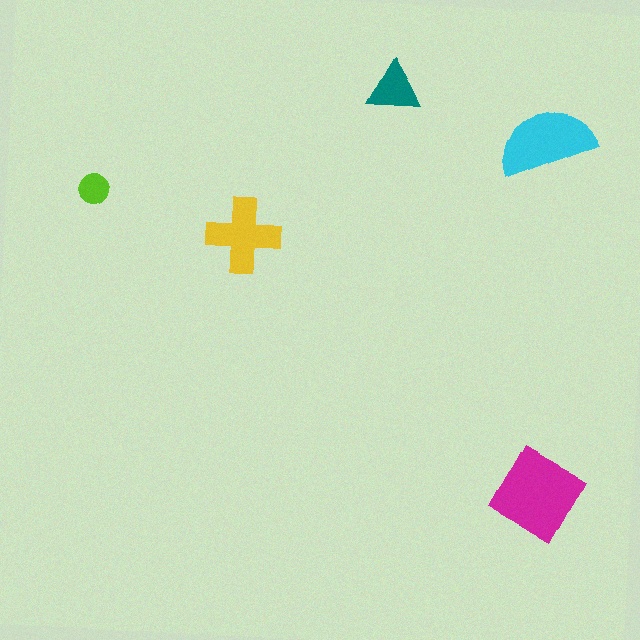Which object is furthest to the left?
The lime circle is leftmost.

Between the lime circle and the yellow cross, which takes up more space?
The yellow cross.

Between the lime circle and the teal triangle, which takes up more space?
The teal triangle.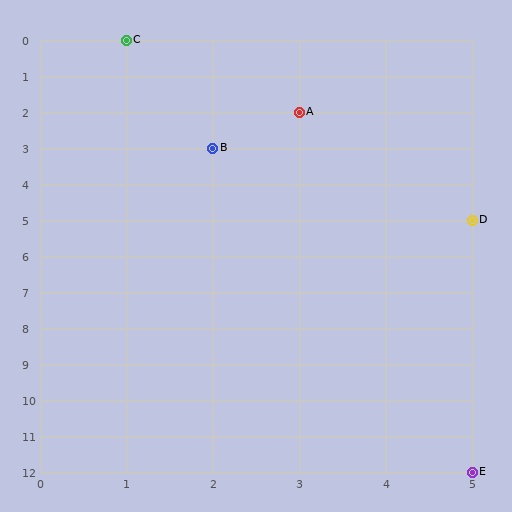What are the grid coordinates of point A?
Point A is at grid coordinates (3, 2).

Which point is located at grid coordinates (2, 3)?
Point B is at (2, 3).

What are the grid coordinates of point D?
Point D is at grid coordinates (5, 5).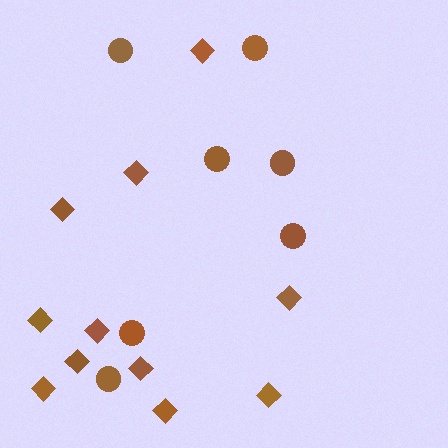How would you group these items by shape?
There are 2 groups: one group of diamonds (11) and one group of circles (7).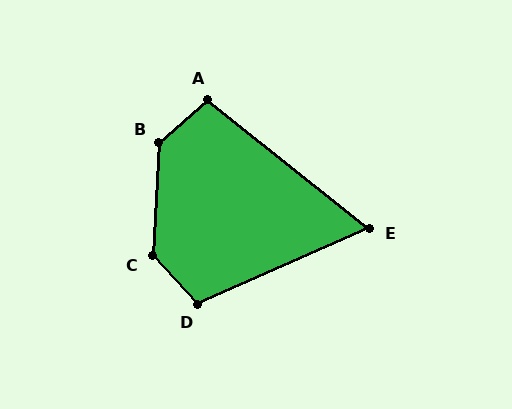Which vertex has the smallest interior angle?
E, at approximately 62 degrees.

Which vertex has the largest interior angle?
B, at approximately 134 degrees.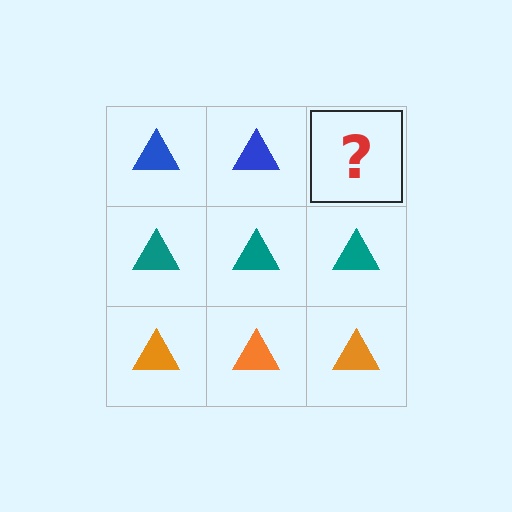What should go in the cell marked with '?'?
The missing cell should contain a blue triangle.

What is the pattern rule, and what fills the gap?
The rule is that each row has a consistent color. The gap should be filled with a blue triangle.